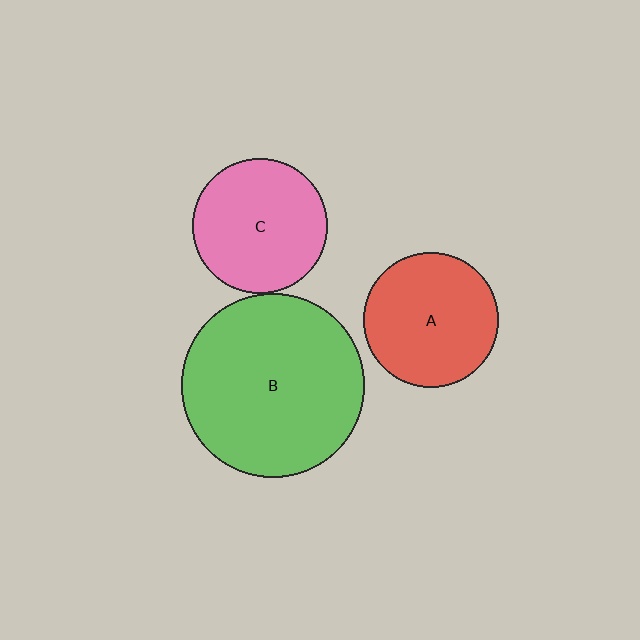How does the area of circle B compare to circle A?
Approximately 1.9 times.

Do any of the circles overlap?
No, none of the circles overlap.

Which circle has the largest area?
Circle B (green).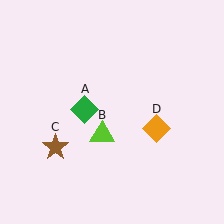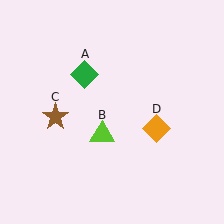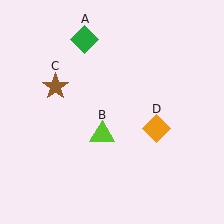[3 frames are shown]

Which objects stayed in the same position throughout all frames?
Lime triangle (object B) and orange diamond (object D) remained stationary.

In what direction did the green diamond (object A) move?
The green diamond (object A) moved up.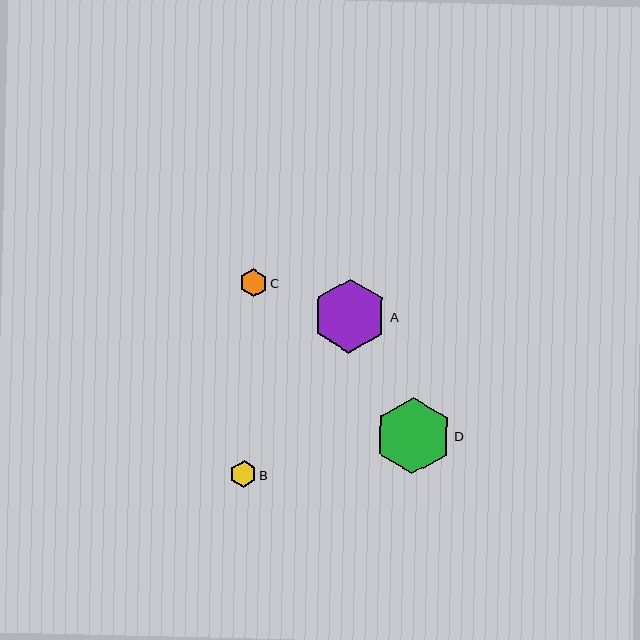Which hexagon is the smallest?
Hexagon B is the smallest with a size of approximately 26 pixels.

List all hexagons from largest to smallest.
From largest to smallest: D, A, C, B.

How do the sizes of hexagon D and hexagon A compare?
Hexagon D and hexagon A are approximately the same size.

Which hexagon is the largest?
Hexagon D is the largest with a size of approximately 77 pixels.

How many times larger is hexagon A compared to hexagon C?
Hexagon A is approximately 2.7 times the size of hexagon C.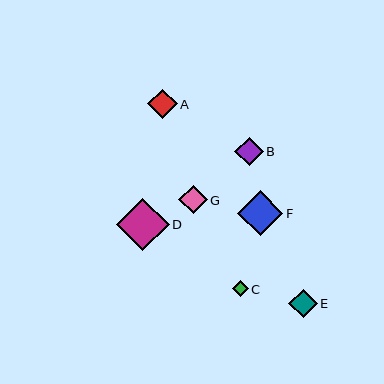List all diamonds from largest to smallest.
From largest to smallest: D, F, A, B, G, E, C.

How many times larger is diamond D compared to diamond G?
Diamond D is approximately 1.9 times the size of diamond G.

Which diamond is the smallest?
Diamond C is the smallest with a size of approximately 16 pixels.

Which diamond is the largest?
Diamond D is the largest with a size of approximately 53 pixels.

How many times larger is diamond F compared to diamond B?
Diamond F is approximately 1.6 times the size of diamond B.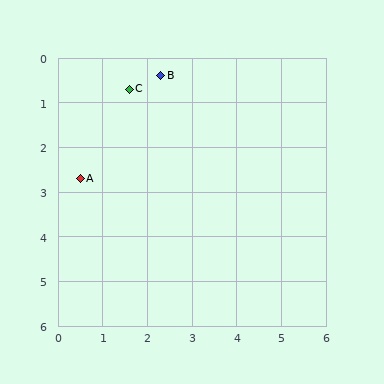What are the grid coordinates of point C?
Point C is at approximately (1.6, 0.7).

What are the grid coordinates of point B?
Point B is at approximately (2.3, 0.4).